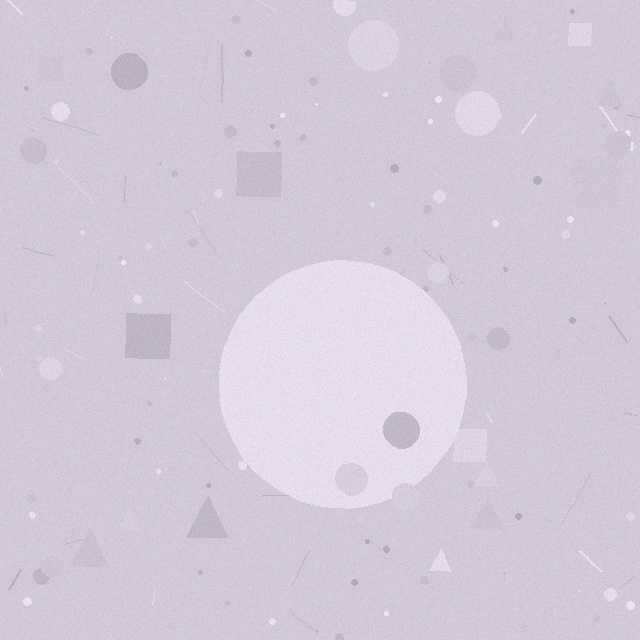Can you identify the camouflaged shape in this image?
The camouflaged shape is a circle.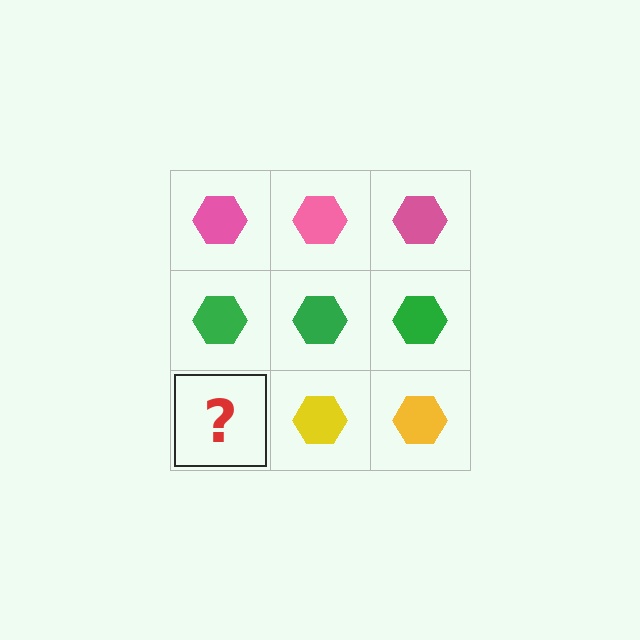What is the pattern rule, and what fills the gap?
The rule is that each row has a consistent color. The gap should be filled with a yellow hexagon.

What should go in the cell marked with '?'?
The missing cell should contain a yellow hexagon.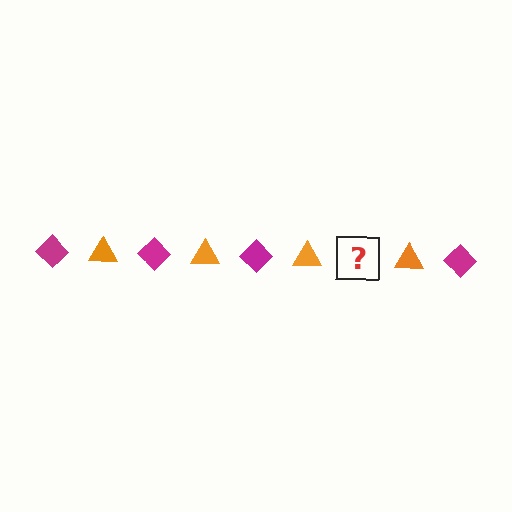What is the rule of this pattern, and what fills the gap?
The rule is that the pattern alternates between magenta diamond and orange triangle. The gap should be filled with a magenta diamond.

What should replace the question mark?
The question mark should be replaced with a magenta diamond.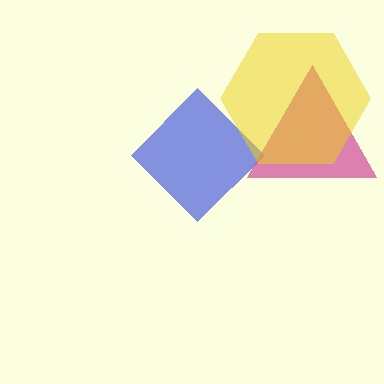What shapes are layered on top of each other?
The layered shapes are: a blue diamond, a magenta triangle, a yellow hexagon.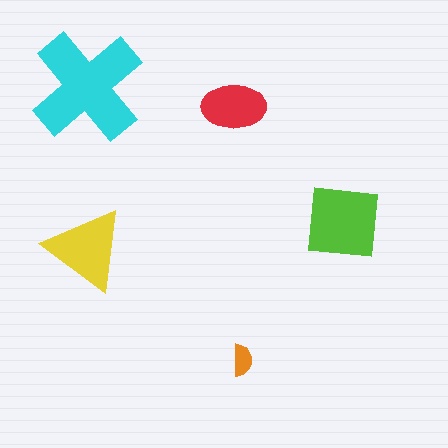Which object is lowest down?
The orange semicircle is bottommost.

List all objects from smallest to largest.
The orange semicircle, the red ellipse, the yellow triangle, the lime square, the cyan cross.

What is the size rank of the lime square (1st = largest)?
2nd.